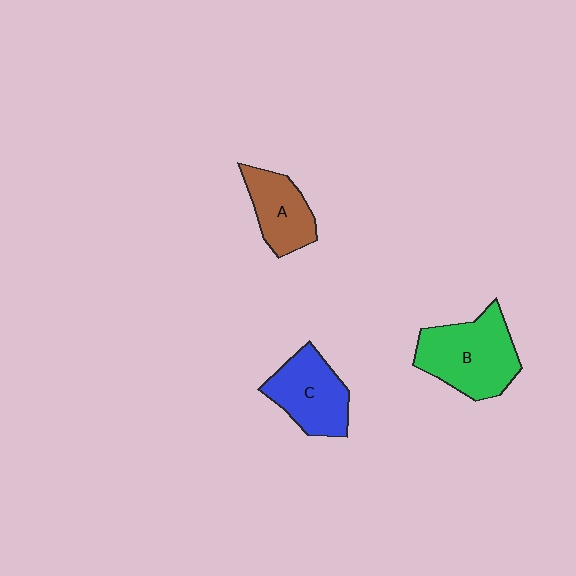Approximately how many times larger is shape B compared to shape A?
Approximately 1.6 times.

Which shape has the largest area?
Shape B (green).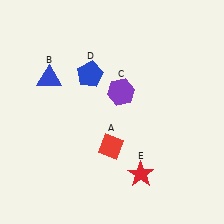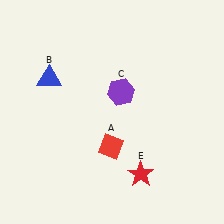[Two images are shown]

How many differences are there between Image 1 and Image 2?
There is 1 difference between the two images.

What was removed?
The blue pentagon (D) was removed in Image 2.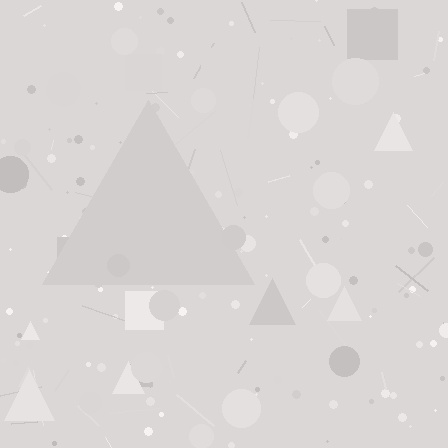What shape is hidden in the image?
A triangle is hidden in the image.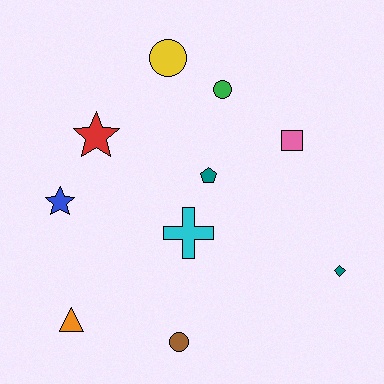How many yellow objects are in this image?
There is 1 yellow object.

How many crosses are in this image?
There is 1 cross.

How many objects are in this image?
There are 10 objects.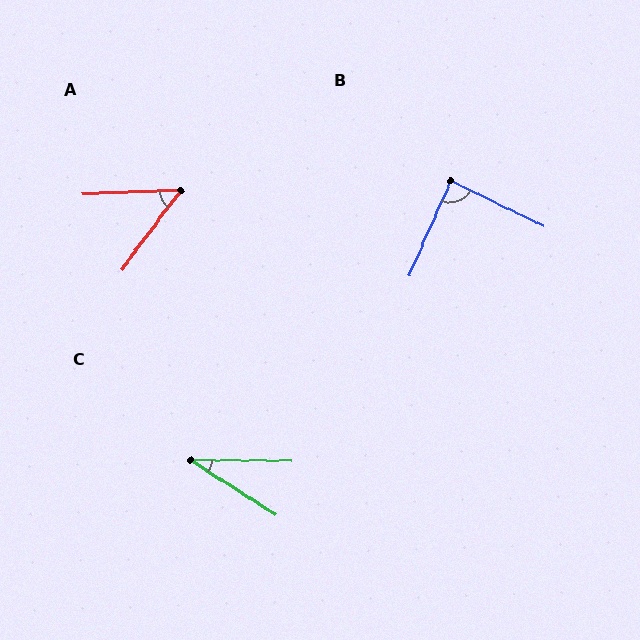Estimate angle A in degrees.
Approximately 51 degrees.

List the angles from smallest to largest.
C (32°), A (51°), B (87°).